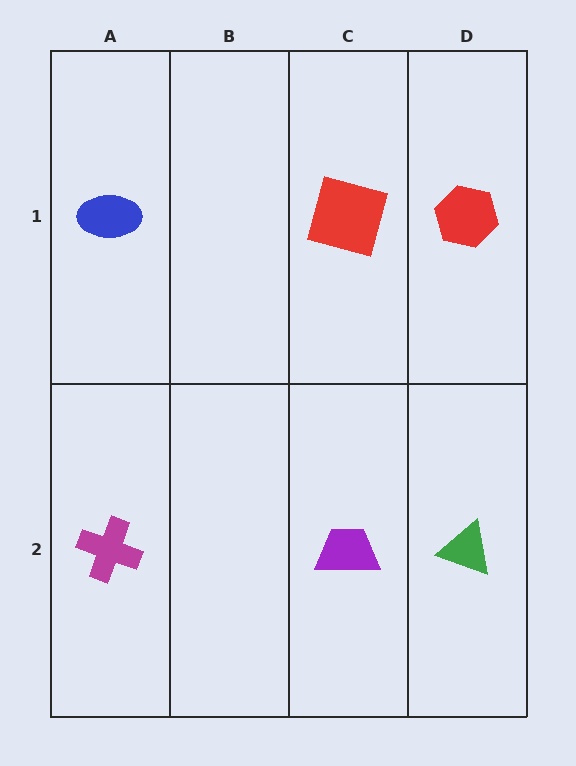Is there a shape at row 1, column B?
No, that cell is empty.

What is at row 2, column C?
A purple trapezoid.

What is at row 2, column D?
A green triangle.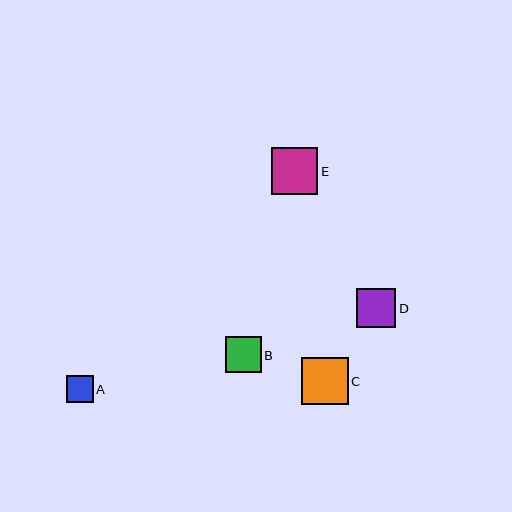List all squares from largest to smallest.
From largest to smallest: C, E, D, B, A.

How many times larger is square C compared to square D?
Square C is approximately 1.2 times the size of square D.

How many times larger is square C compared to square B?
Square C is approximately 1.3 times the size of square B.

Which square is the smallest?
Square A is the smallest with a size of approximately 27 pixels.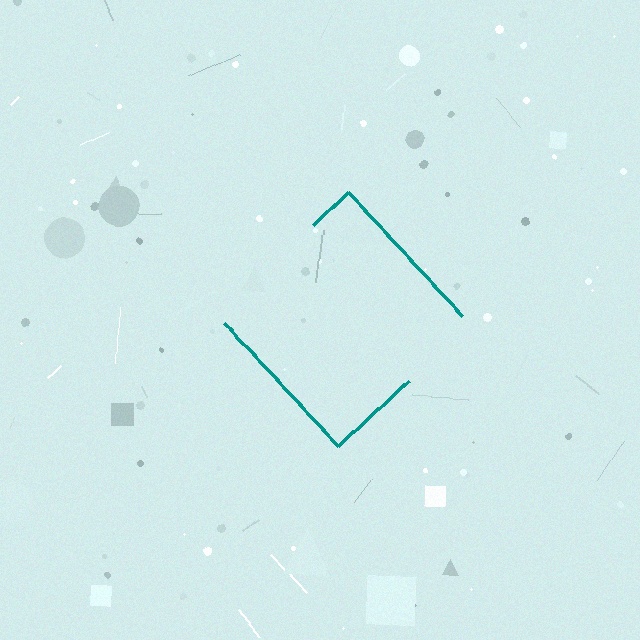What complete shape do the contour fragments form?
The contour fragments form a diamond.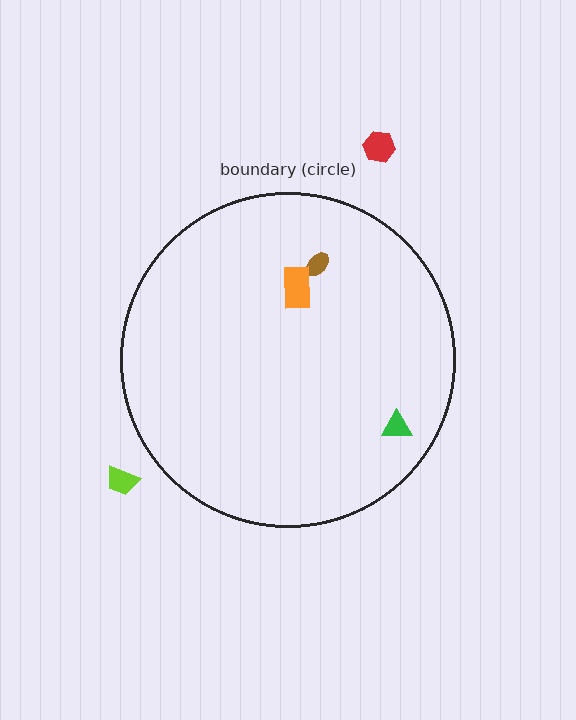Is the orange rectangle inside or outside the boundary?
Inside.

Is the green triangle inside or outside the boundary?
Inside.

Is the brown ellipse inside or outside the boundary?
Inside.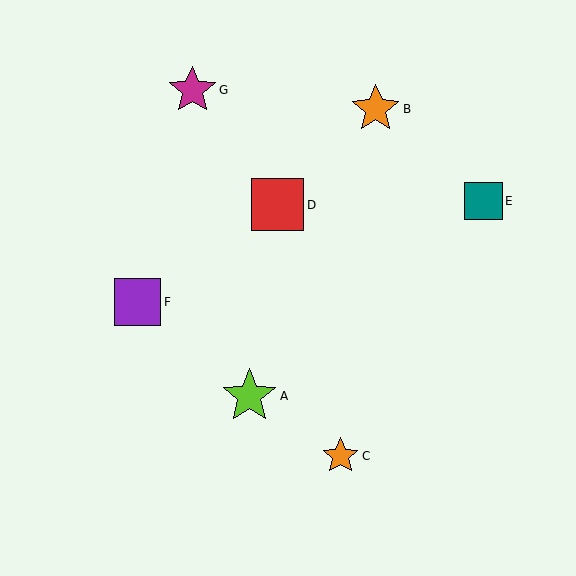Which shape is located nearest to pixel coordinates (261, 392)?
The lime star (labeled A) at (249, 396) is nearest to that location.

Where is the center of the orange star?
The center of the orange star is at (376, 109).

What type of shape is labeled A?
Shape A is a lime star.